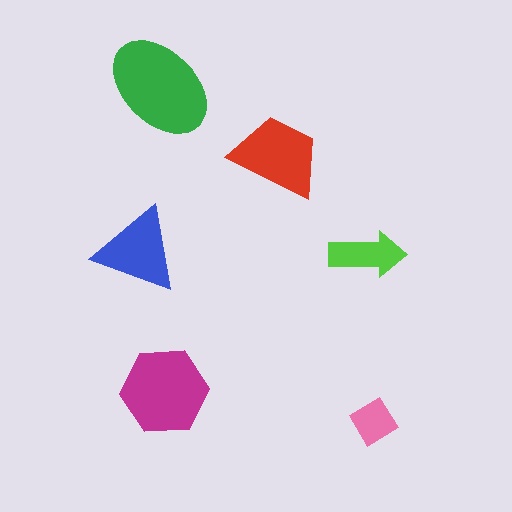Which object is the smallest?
The pink diamond.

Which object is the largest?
The green ellipse.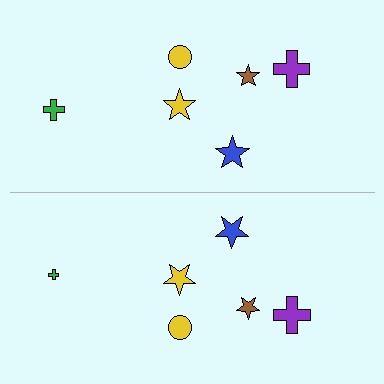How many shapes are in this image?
There are 12 shapes in this image.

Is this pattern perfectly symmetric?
No, the pattern is not perfectly symmetric. The green cross on the bottom side has a different size than its mirror counterpart.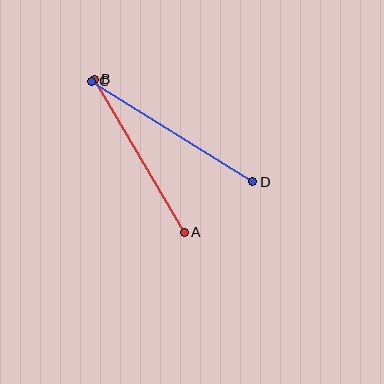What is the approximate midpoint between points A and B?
The midpoint is at approximately (139, 156) pixels.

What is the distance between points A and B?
The distance is approximately 178 pixels.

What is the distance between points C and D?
The distance is approximately 190 pixels.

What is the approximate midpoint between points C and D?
The midpoint is at approximately (172, 132) pixels.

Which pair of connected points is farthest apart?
Points C and D are farthest apart.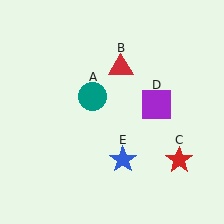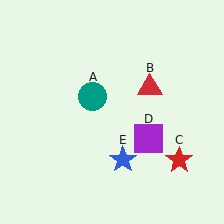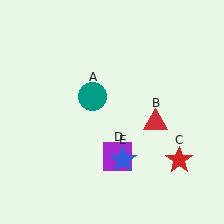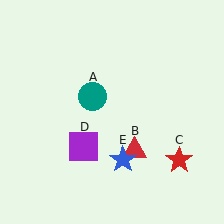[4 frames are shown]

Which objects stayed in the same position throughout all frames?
Teal circle (object A) and red star (object C) and blue star (object E) remained stationary.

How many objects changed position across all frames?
2 objects changed position: red triangle (object B), purple square (object D).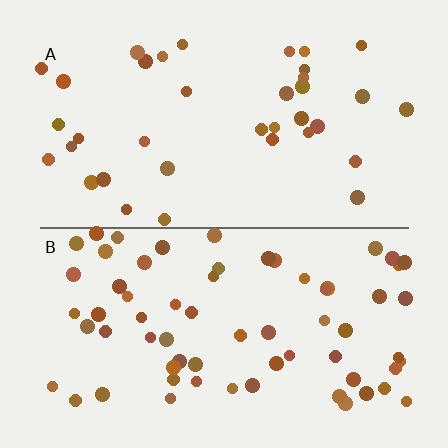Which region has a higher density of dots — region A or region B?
B (the bottom).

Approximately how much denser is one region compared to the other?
Approximately 1.8× — region B over region A.